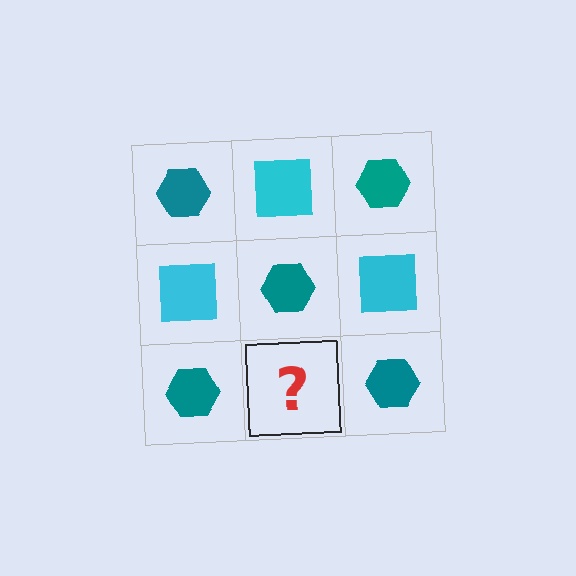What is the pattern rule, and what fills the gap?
The rule is that it alternates teal hexagon and cyan square in a checkerboard pattern. The gap should be filled with a cyan square.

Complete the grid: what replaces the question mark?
The question mark should be replaced with a cyan square.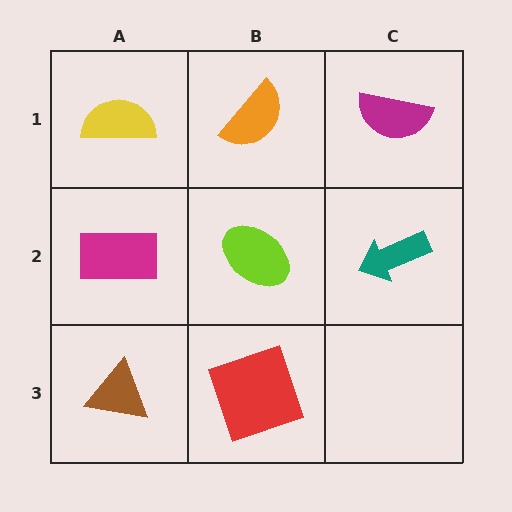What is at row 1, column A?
A yellow semicircle.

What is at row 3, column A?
A brown triangle.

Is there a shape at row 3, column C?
No, that cell is empty.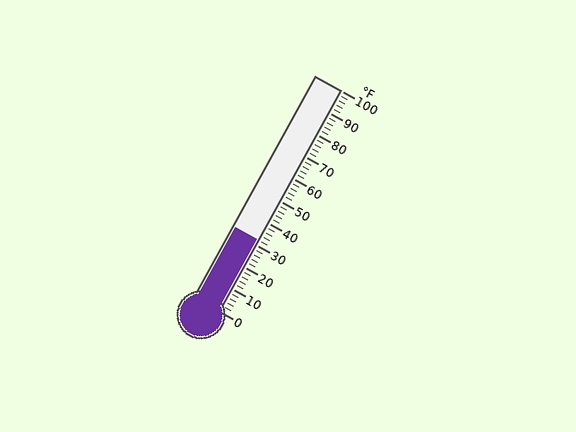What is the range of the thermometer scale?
The thermometer scale ranges from 0°F to 100°F.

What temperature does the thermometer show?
The thermometer shows approximately 32°F.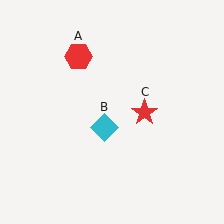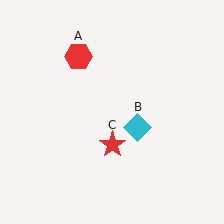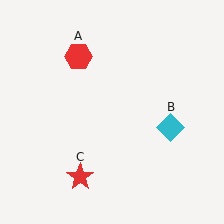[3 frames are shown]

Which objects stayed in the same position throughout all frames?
Red hexagon (object A) remained stationary.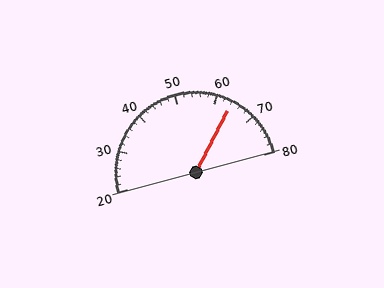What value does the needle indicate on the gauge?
The needle indicates approximately 64.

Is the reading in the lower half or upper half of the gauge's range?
The reading is in the upper half of the range (20 to 80).